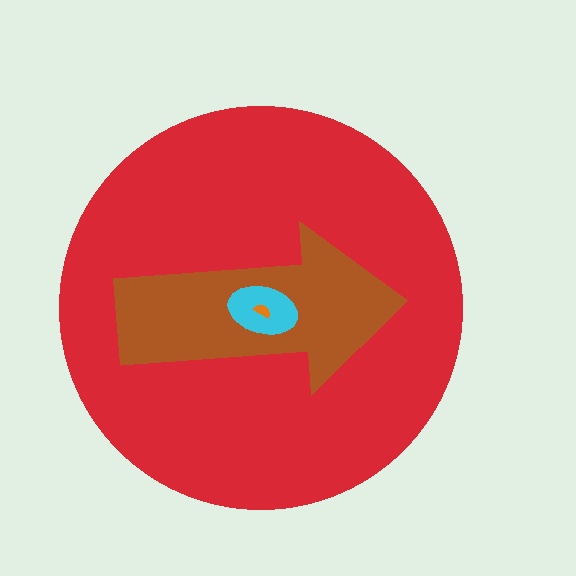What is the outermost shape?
The red circle.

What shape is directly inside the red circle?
The brown arrow.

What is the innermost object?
The orange semicircle.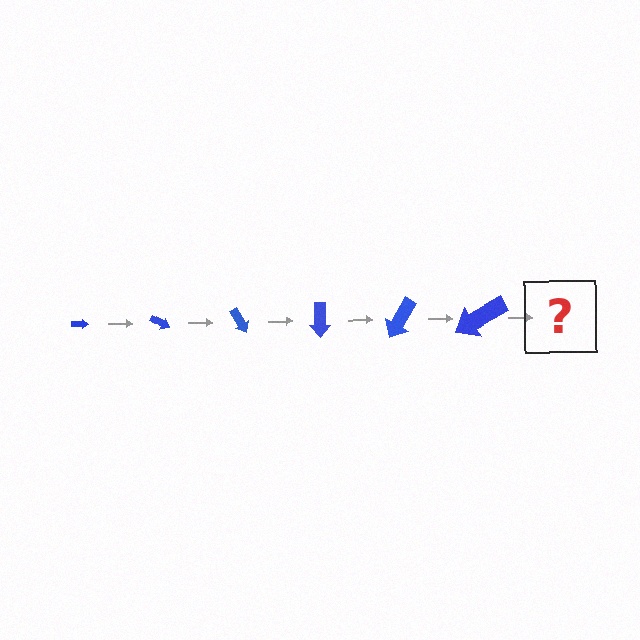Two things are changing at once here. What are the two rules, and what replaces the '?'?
The two rules are that the arrow grows larger each step and it rotates 30 degrees each step. The '?' should be an arrow, larger than the previous one and rotated 180 degrees from the start.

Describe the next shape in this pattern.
It should be an arrow, larger than the previous one and rotated 180 degrees from the start.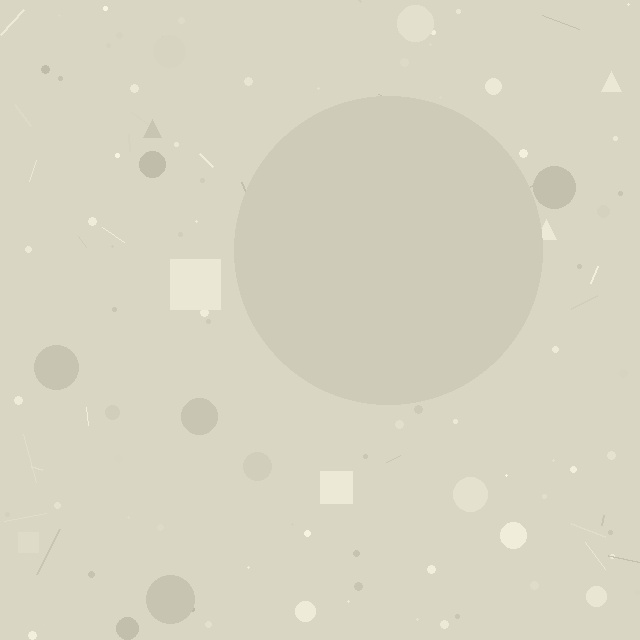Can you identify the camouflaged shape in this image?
The camouflaged shape is a circle.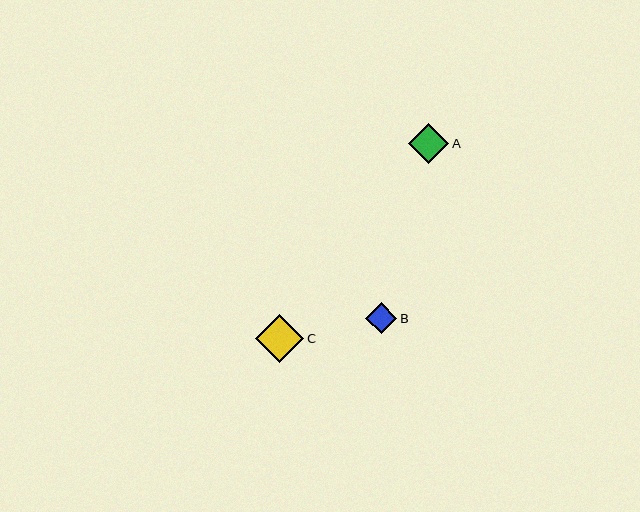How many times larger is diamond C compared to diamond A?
Diamond C is approximately 1.2 times the size of diamond A.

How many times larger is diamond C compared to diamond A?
Diamond C is approximately 1.2 times the size of diamond A.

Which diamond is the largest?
Diamond C is the largest with a size of approximately 48 pixels.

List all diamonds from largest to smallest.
From largest to smallest: C, A, B.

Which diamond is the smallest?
Diamond B is the smallest with a size of approximately 31 pixels.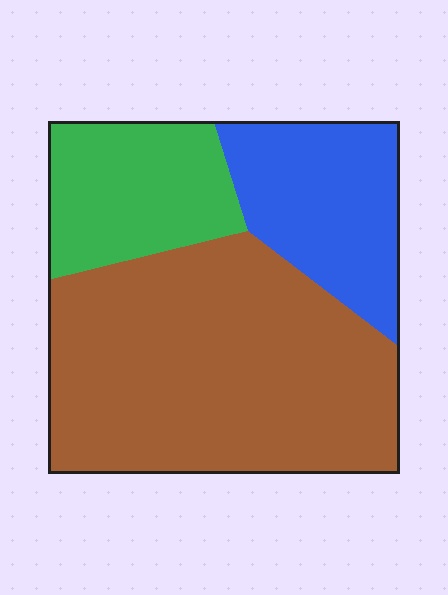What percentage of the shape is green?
Green covers about 20% of the shape.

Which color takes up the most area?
Brown, at roughly 60%.